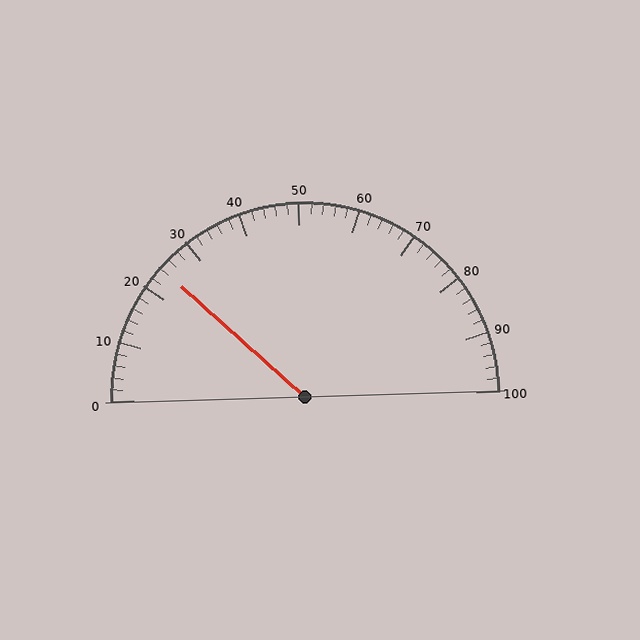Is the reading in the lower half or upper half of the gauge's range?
The reading is in the lower half of the range (0 to 100).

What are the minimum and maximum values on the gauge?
The gauge ranges from 0 to 100.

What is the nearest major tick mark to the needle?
The nearest major tick mark is 20.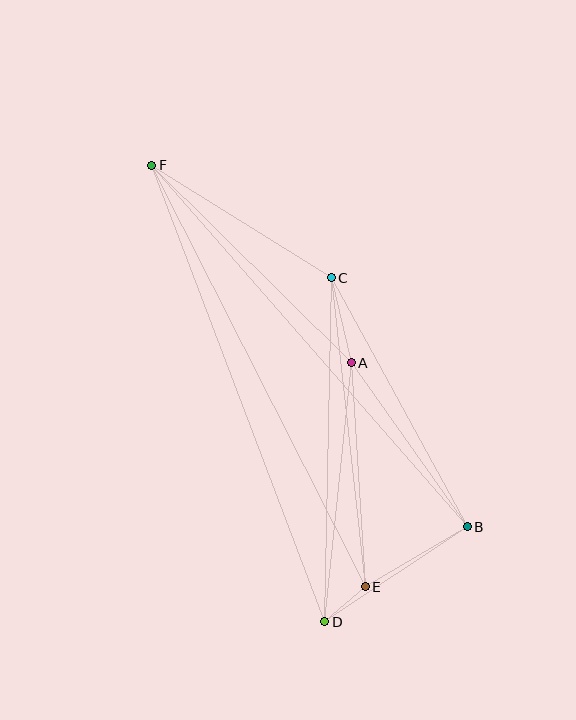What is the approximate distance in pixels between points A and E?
The distance between A and E is approximately 224 pixels.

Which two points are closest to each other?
Points D and E are closest to each other.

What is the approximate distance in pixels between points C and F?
The distance between C and F is approximately 212 pixels.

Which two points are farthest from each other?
Points D and F are farthest from each other.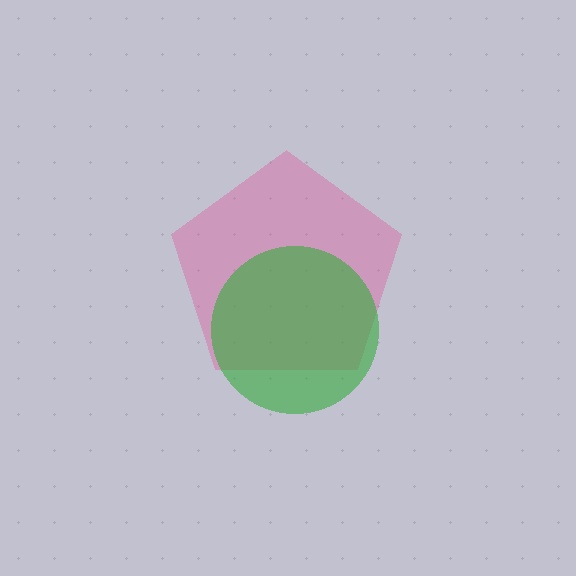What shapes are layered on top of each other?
The layered shapes are: a pink pentagon, a green circle.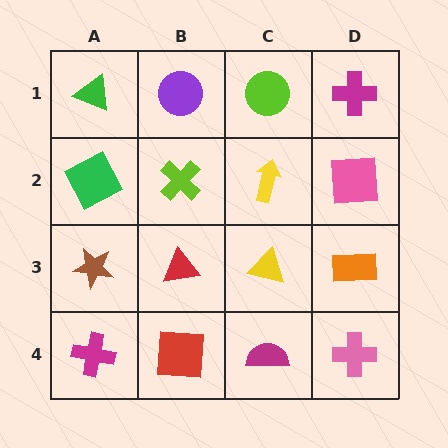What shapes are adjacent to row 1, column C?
A yellow arrow (row 2, column C), a purple circle (row 1, column B), a magenta cross (row 1, column D).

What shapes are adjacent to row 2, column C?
A lime circle (row 1, column C), a yellow triangle (row 3, column C), a lime cross (row 2, column B), a pink square (row 2, column D).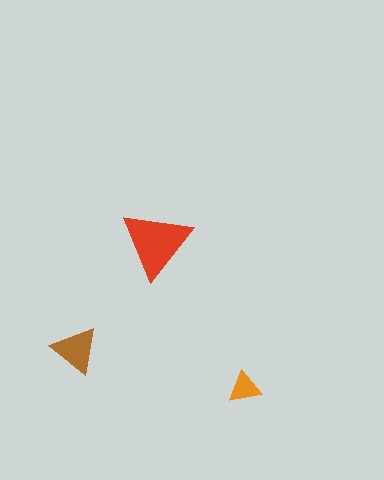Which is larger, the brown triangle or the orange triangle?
The brown one.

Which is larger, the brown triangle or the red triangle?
The red one.